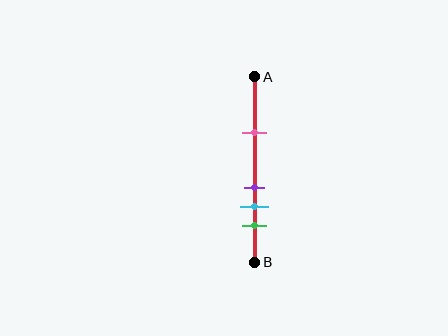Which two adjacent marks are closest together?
The purple and cyan marks are the closest adjacent pair.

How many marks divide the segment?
There are 4 marks dividing the segment.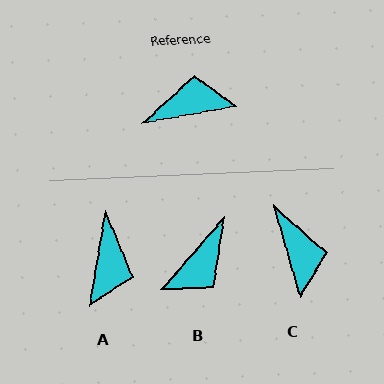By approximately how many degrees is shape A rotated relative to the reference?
Approximately 110 degrees clockwise.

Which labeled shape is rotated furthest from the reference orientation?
B, about 141 degrees away.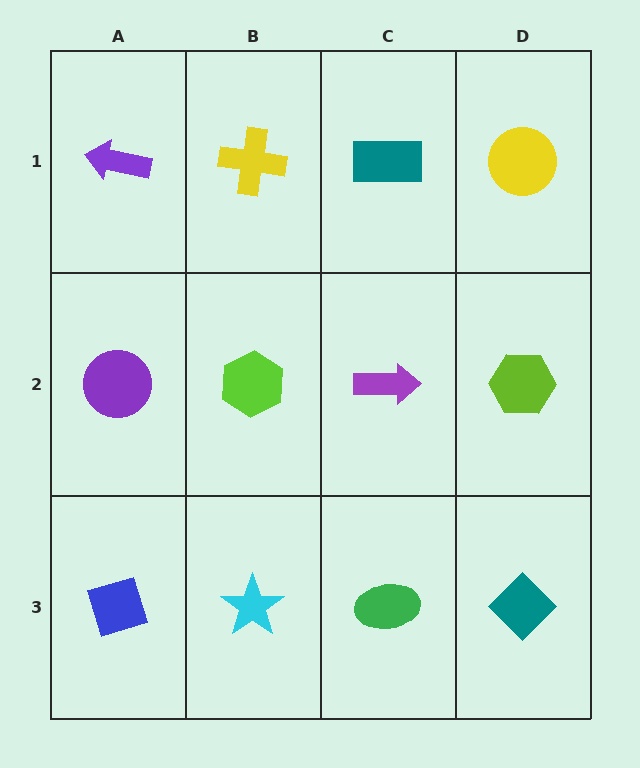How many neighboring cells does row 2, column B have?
4.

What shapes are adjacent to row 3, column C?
A purple arrow (row 2, column C), a cyan star (row 3, column B), a teal diamond (row 3, column D).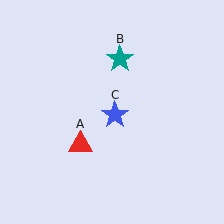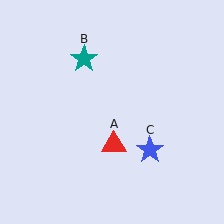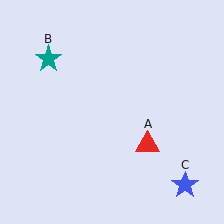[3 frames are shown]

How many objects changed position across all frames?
3 objects changed position: red triangle (object A), teal star (object B), blue star (object C).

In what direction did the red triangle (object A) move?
The red triangle (object A) moved right.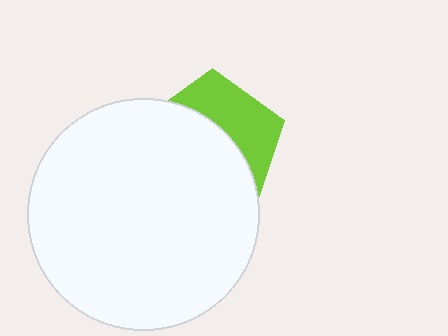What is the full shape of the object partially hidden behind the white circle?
The partially hidden object is a lime pentagon.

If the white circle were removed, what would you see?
You would see the complete lime pentagon.